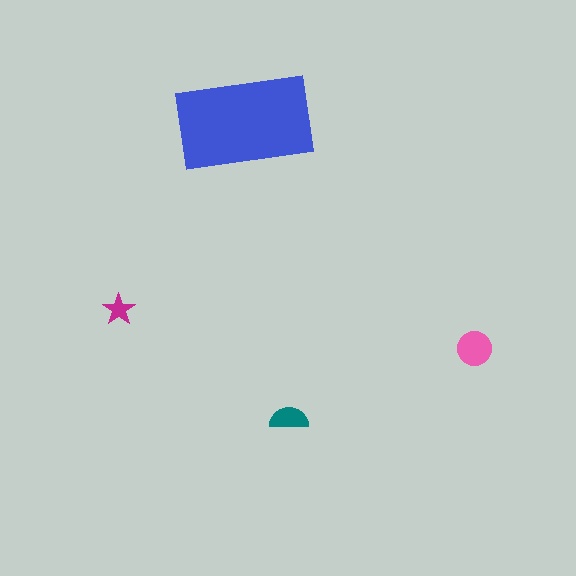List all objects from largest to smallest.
The blue rectangle, the pink circle, the teal semicircle, the magenta star.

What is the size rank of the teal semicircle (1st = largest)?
3rd.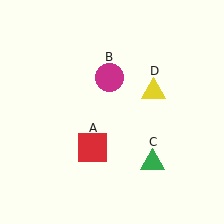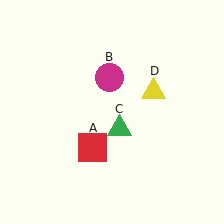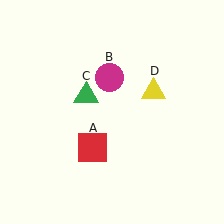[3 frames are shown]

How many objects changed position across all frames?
1 object changed position: green triangle (object C).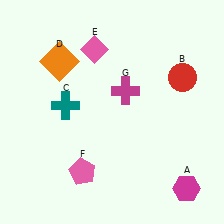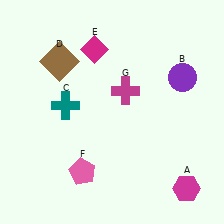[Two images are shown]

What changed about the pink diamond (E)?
In Image 1, E is pink. In Image 2, it changed to magenta.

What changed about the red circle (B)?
In Image 1, B is red. In Image 2, it changed to purple.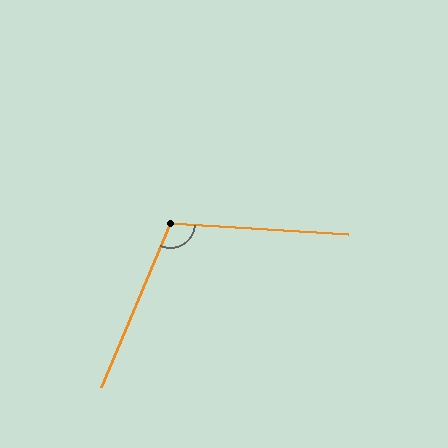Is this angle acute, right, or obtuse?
It is obtuse.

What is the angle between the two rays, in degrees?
Approximately 109 degrees.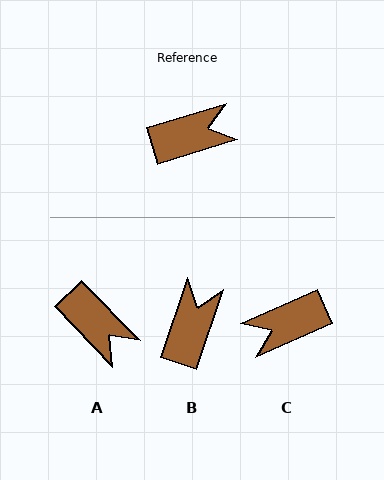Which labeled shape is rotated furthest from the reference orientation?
C, about 173 degrees away.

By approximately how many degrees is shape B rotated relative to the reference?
Approximately 55 degrees counter-clockwise.